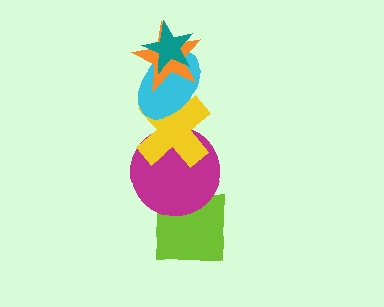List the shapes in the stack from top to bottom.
From top to bottom: the teal star, the orange star, the cyan ellipse, the yellow cross, the magenta circle, the lime square.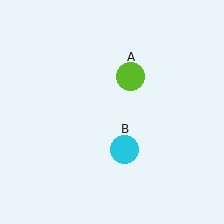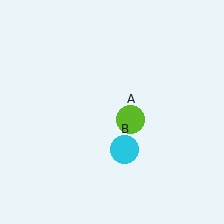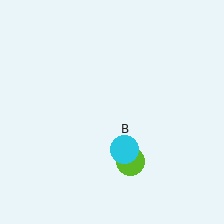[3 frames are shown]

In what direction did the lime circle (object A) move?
The lime circle (object A) moved down.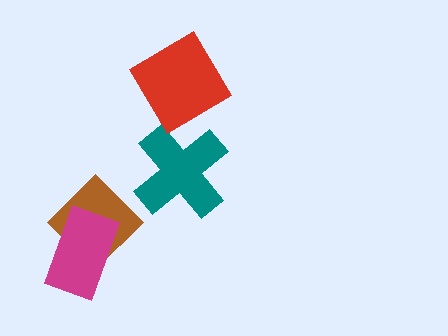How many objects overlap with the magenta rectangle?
1 object overlaps with the magenta rectangle.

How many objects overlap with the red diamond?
0 objects overlap with the red diamond.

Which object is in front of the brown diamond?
The magenta rectangle is in front of the brown diamond.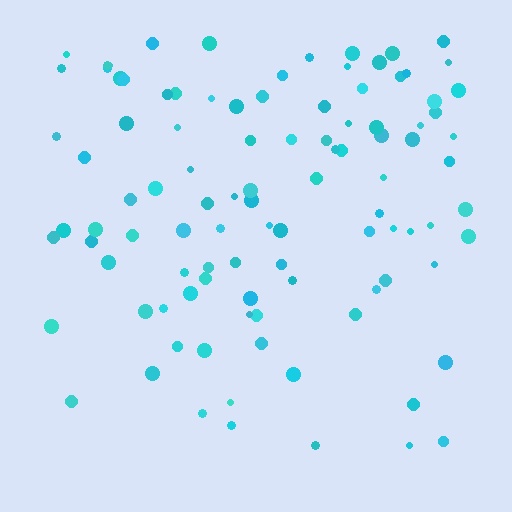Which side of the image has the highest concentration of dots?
The top.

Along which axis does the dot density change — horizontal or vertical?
Vertical.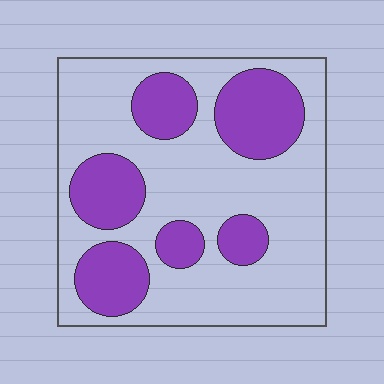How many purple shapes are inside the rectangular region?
6.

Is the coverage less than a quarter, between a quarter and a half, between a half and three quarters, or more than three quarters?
Between a quarter and a half.